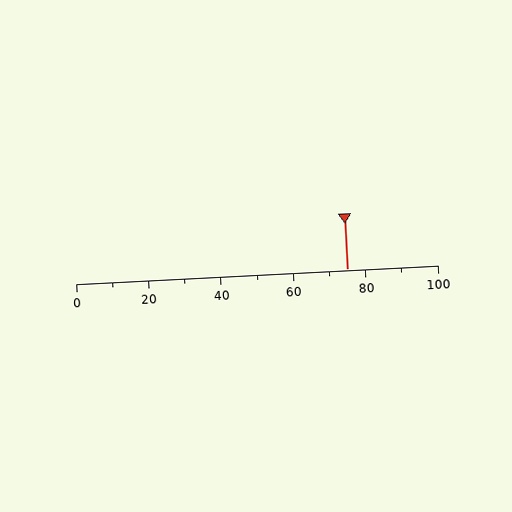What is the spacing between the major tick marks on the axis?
The major ticks are spaced 20 apart.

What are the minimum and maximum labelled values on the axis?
The axis runs from 0 to 100.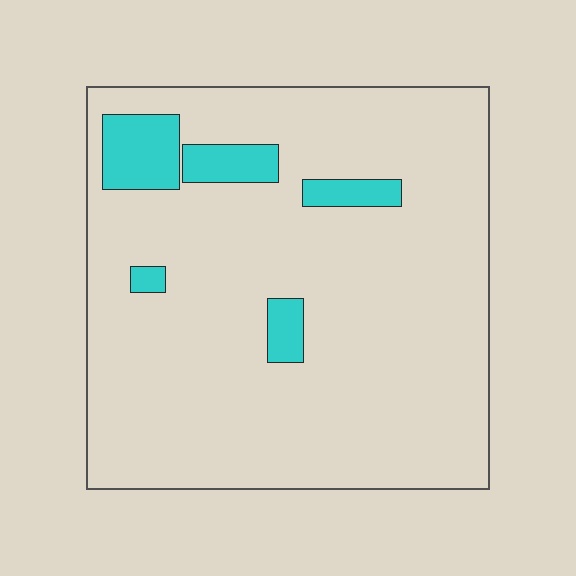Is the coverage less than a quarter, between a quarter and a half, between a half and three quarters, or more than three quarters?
Less than a quarter.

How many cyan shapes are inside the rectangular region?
5.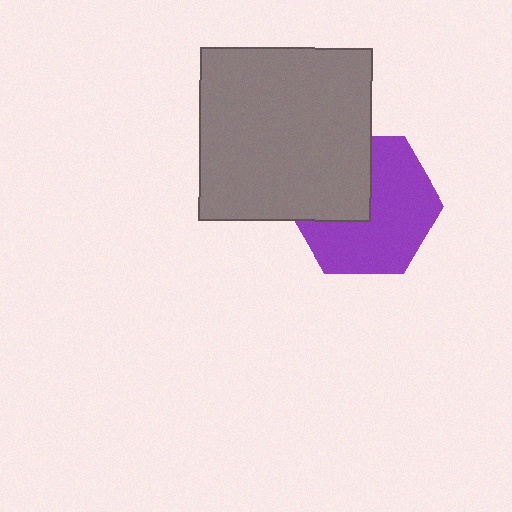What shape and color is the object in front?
The object in front is a gray square.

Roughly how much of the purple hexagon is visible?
About half of it is visible (roughly 63%).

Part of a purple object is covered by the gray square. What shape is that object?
It is a hexagon.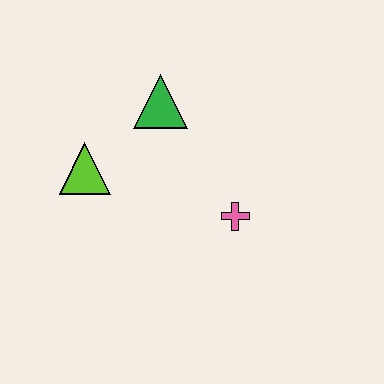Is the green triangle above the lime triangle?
Yes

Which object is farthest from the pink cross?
The lime triangle is farthest from the pink cross.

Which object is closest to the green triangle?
The lime triangle is closest to the green triangle.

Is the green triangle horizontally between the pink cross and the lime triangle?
Yes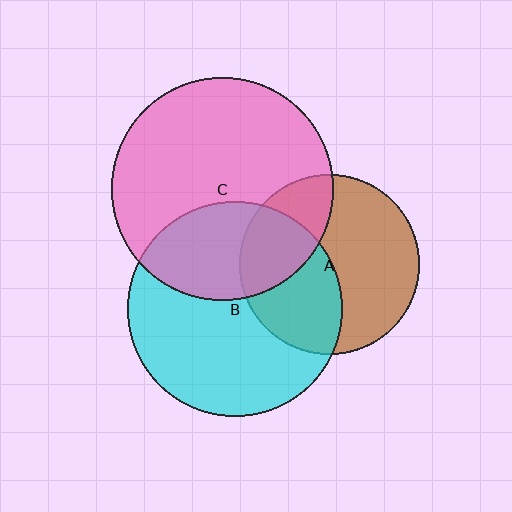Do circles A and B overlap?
Yes.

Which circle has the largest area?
Circle C (pink).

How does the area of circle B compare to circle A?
Approximately 1.4 times.